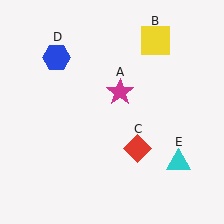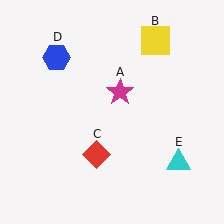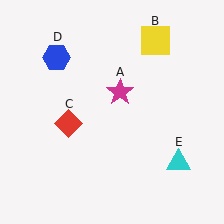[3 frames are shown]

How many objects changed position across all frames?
1 object changed position: red diamond (object C).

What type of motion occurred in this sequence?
The red diamond (object C) rotated clockwise around the center of the scene.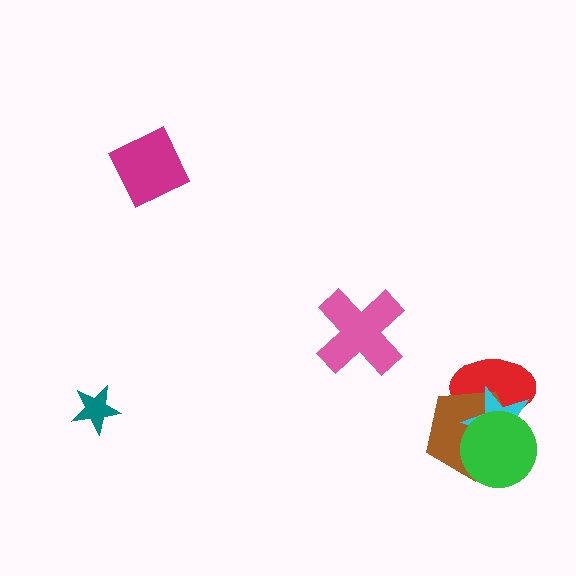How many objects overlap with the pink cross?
0 objects overlap with the pink cross.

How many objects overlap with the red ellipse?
3 objects overlap with the red ellipse.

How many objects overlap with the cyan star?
3 objects overlap with the cyan star.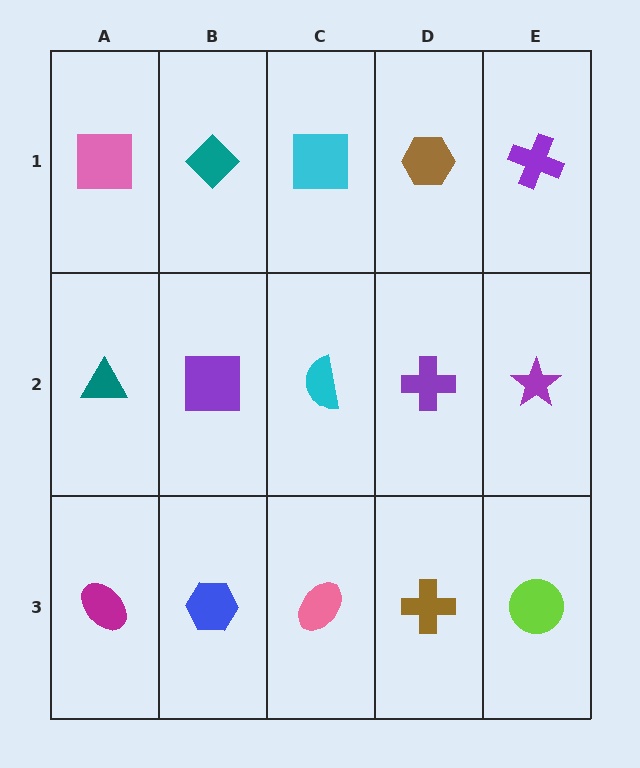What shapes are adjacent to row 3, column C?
A cyan semicircle (row 2, column C), a blue hexagon (row 3, column B), a brown cross (row 3, column D).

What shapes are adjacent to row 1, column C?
A cyan semicircle (row 2, column C), a teal diamond (row 1, column B), a brown hexagon (row 1, column D).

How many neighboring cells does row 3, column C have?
3.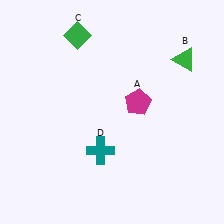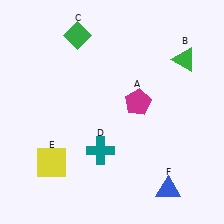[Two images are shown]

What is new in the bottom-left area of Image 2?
A yellow square (E) was added in the bottom-left area of Image 2.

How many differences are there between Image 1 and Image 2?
There are 2 differences between the two images.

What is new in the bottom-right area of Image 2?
A blue triangle (F) was added in the bottom-right area of Image 2.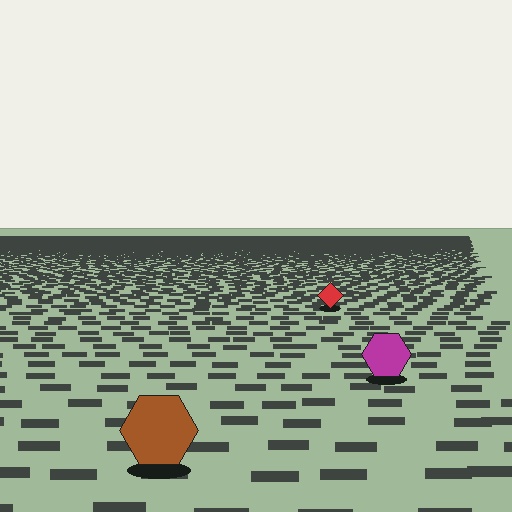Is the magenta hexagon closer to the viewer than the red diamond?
Yes. The magenta hexagon is closer — you can tell from the texture gradient: the ground texture is coarser near it.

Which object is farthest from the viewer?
The red diamond is farthest from the viewer. It appears smaller and the ground texture around it is denser.